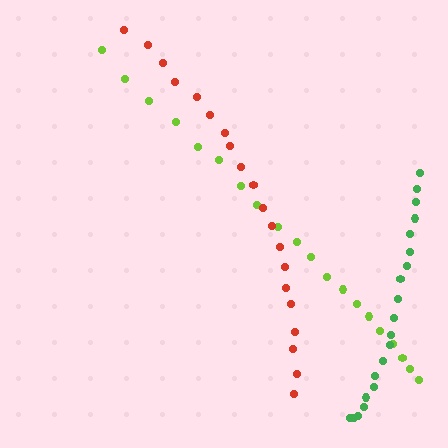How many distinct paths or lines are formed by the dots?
There are 3 distinct paths.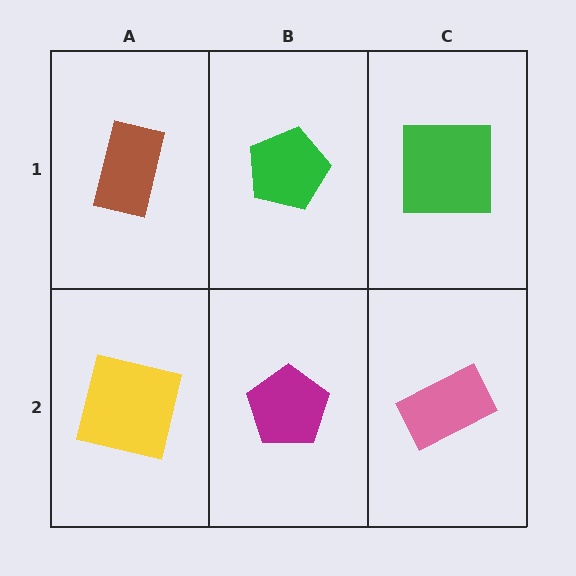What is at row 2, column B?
A magenta pentagon.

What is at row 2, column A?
A yellow square.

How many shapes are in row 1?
3 shapes.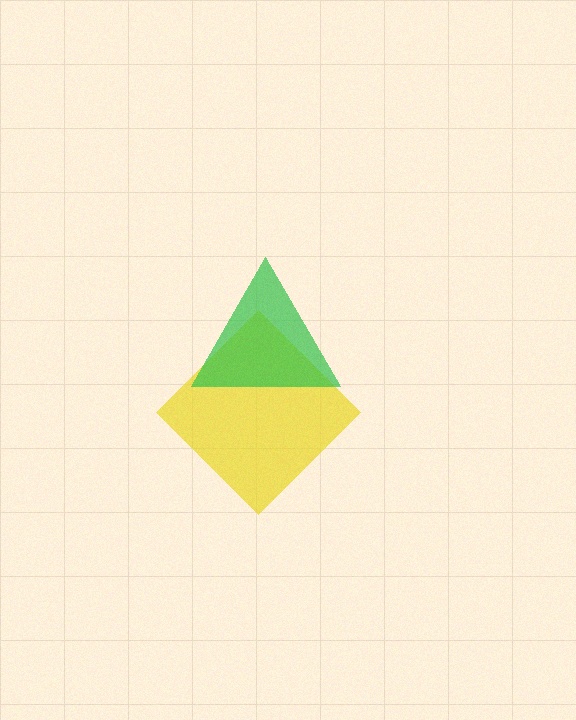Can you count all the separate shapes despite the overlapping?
Yes, there are 2 separate shapes.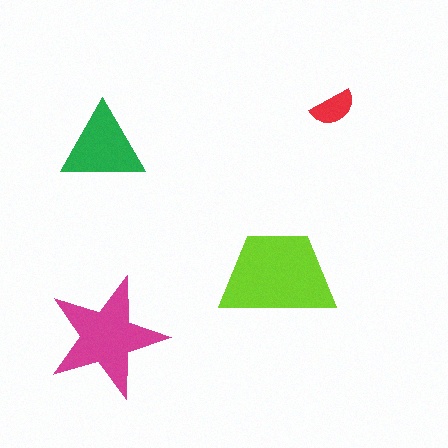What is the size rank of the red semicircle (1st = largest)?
4th.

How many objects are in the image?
There are 4 objects in the image.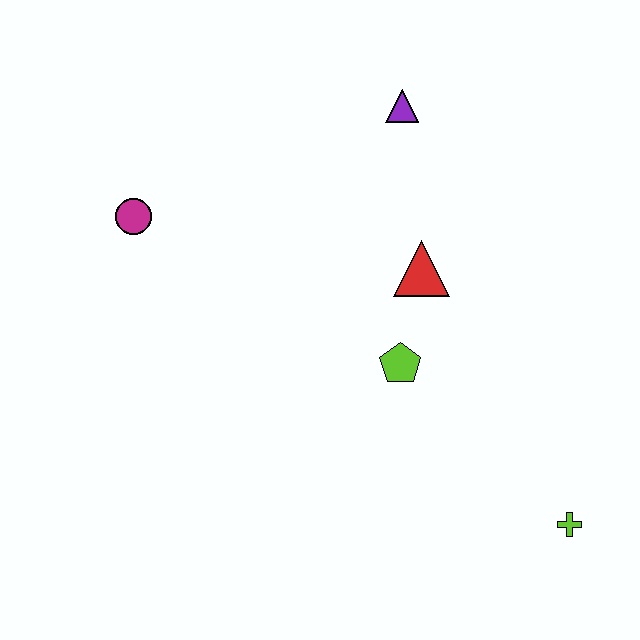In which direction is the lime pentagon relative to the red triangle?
The lime pentagon is below the red triangle.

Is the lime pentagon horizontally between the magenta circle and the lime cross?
Yes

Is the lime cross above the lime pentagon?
No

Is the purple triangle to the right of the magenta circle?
Yes